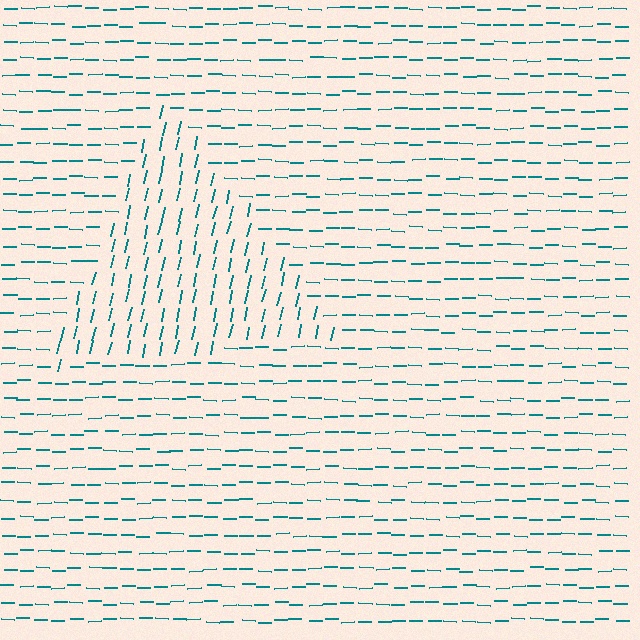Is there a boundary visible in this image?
Yes, there is a texture boundary formed by a change in line orientation.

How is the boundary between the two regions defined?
The boundary is defined purely by a change in line orientation (approximately 78 degrees difference). All lines are the same color and thickness.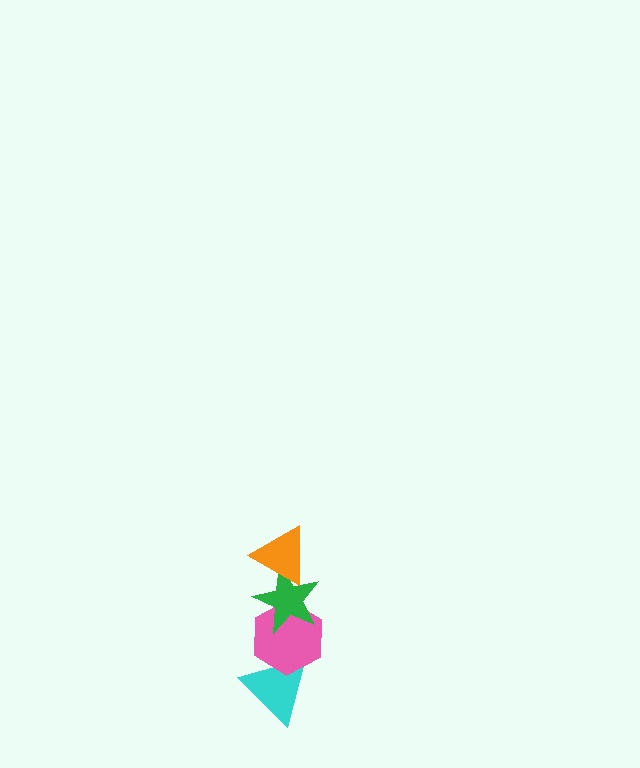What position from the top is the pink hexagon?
The pink hexagon is 3rd from the top.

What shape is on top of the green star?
The orange triangle is on top of the green star.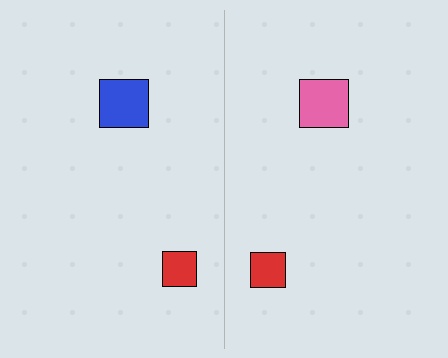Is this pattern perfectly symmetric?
No, the pattern is not perfectly symmetric. The pink square on the right side breaks the symmetry — its mirror counterpart is blue.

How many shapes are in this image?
There are 4 shapes in this image.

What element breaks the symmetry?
The pink square on the right side breaks the symmetry — its mirror counterpart is blue.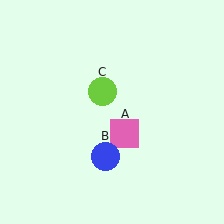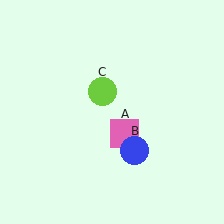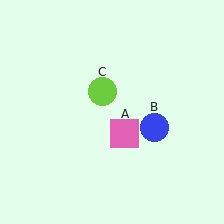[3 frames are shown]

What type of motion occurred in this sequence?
The blue circle (object B) rotated counterclockwise around the center of the scene.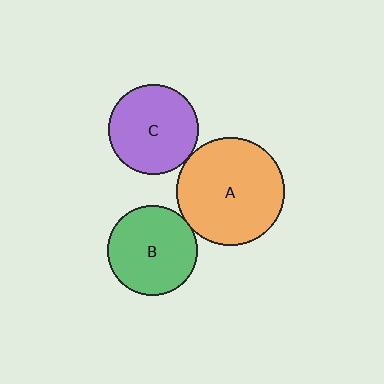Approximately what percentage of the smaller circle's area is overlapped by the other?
Approximately 5%.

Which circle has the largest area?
Circle A (orange).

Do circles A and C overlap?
Yes.